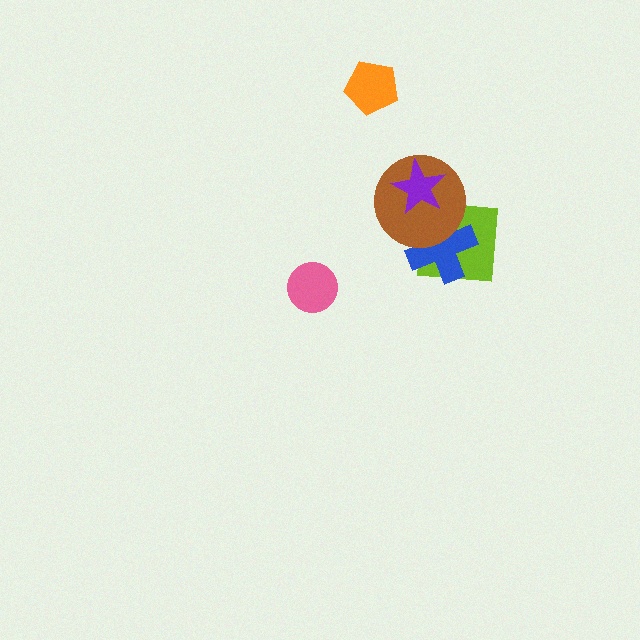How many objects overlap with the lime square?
2 objects overlap with the lime square.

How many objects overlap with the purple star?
1 object overlaps with the purple star.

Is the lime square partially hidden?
Yes, it is partially covered by another shape.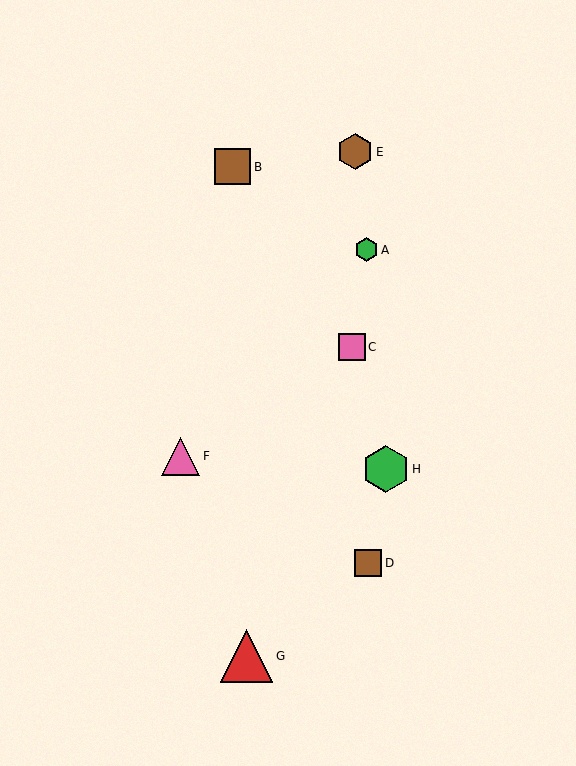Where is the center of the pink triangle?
The center of the pink triangle is at (181, 456).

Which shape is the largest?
The red triangle (labeled G) is the largest.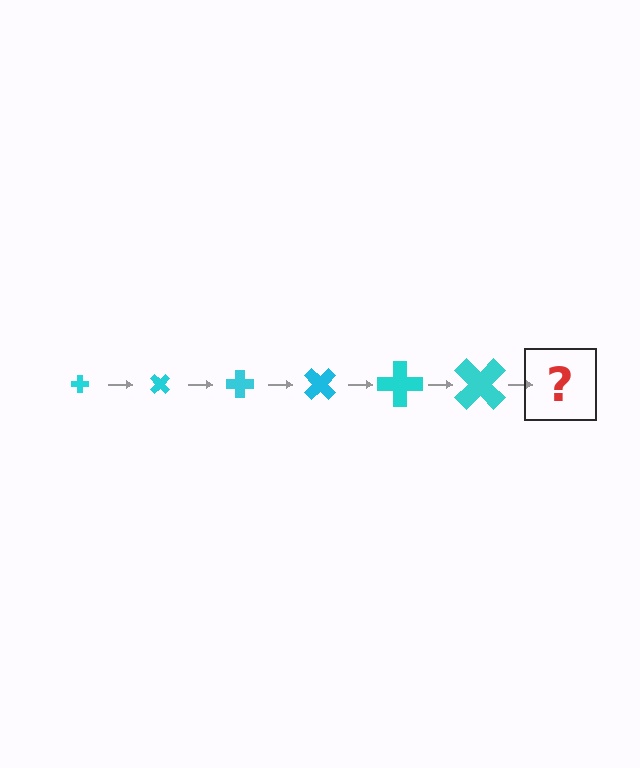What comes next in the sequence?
The next element should be a cross, larger than the previous one and rotated 270 degrees from the start.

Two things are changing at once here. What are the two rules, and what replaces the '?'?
The two rules are that the cross grows larger each step and it rotates 45 degrees each step. The '?' should be a cross, larger than the previous one and rotated 270 degrees from the start.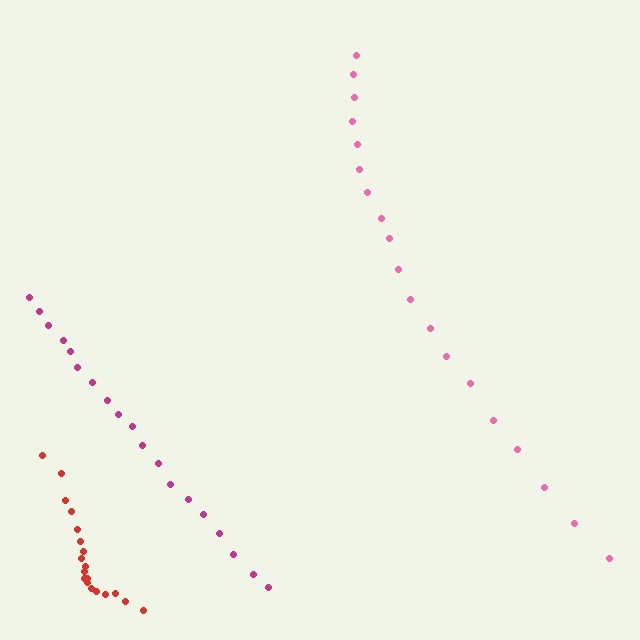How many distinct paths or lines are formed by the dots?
There are 3 distinct paths.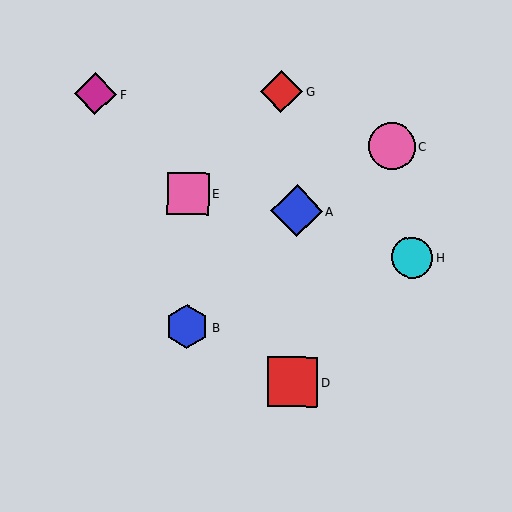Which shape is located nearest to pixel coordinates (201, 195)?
The pink square (labeled E) at (188, 194) is nearest to that location.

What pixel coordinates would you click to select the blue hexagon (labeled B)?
Click at (187, 327) to select the blue hexagon B.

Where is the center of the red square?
The center of the red square is at (292, 382).